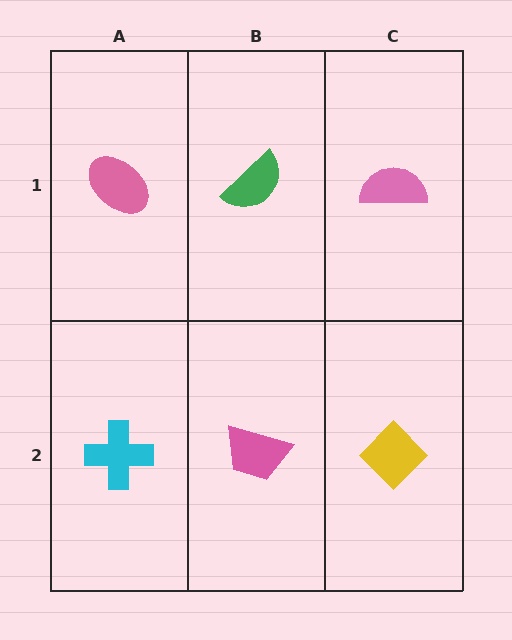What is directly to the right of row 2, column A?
A pink trapezoid.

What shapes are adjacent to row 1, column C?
A yellow diamond (row 2, column C), a green semicircle (row 1, column B).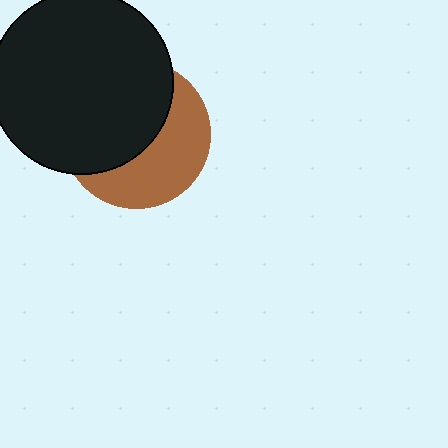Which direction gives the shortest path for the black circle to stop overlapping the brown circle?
Moving toward the upper-left gives the shortest separation.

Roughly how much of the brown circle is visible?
About half of it is visible (roughly 45%).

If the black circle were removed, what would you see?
You would see the complete brown circle.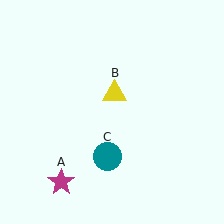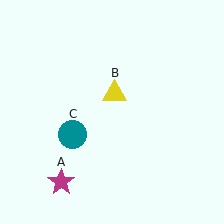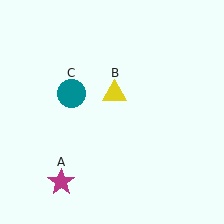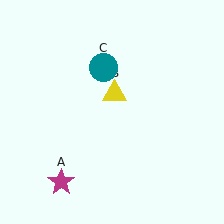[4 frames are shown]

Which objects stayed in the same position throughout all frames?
Magenta star (object A) and yellow triangle (object B) remained stationary.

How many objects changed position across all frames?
1 object changed position: teal circle (object C).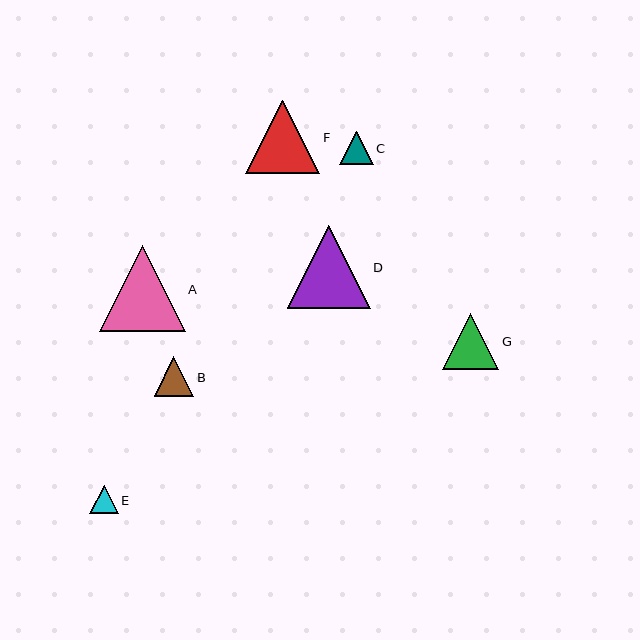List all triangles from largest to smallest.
From largest to smallest: A, D, F, G, B, C, E.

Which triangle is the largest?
Triangle A is the largest with a size of approximately 86 pixels.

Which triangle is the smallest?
Triangle E is the smallest with a size of approximately 29 pixels.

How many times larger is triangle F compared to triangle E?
Triangle F is approximately 2.6 times the size of triangle E.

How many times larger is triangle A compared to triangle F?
Triangle A is approximately 1.2 times the size of triangle F.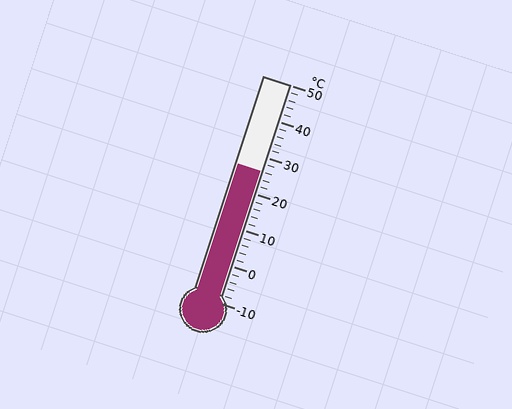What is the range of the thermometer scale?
The thermometer scale ranges from -10°C to 50°C.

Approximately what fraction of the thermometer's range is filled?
The thermometer is filled to approximately 60% of its range.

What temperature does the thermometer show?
The thermometer shows approximately 26°C.